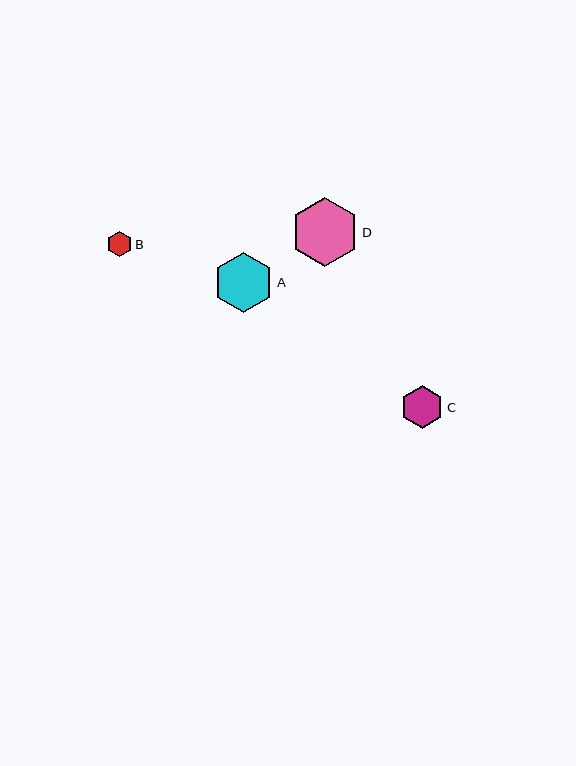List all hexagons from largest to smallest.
From largest to smallest: D, A, C, B.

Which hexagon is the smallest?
Hexagon B is the smallest with a size of approximately 26 pixels.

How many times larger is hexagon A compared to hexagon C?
Hexagon A is approximately 1.4 times the size of hexagon C.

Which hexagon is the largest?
Hexagon D is the largest with a size of approximately 68 pixels.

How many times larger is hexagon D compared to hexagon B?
Hexagon D is approximately 2.7 times the size of hexagon B.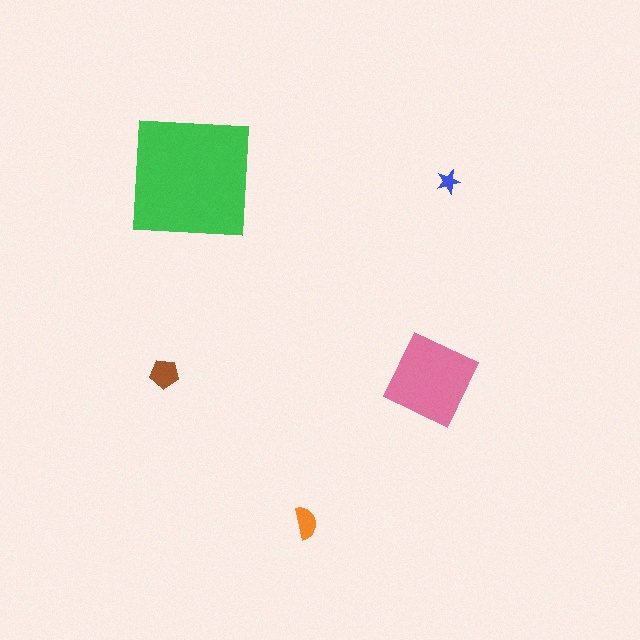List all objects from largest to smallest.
The green square, the pink diamond, the brown pentagon, the orange semicircle, the blue star.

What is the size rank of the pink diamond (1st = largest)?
2nd.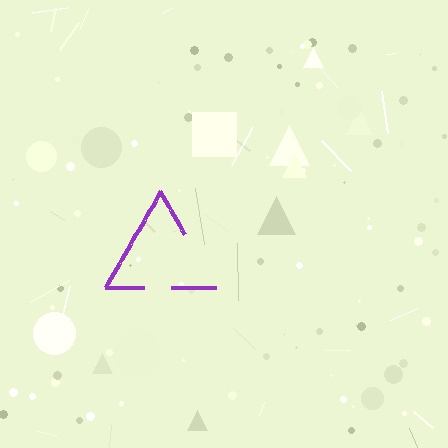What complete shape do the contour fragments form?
The contour fragments form a triangle.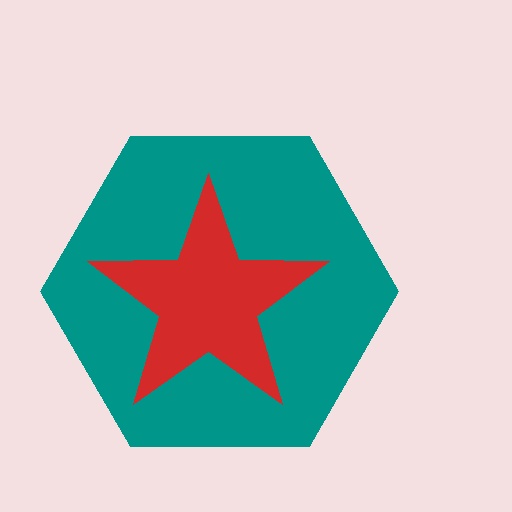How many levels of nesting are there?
2.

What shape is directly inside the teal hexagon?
The red star.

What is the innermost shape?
The red star.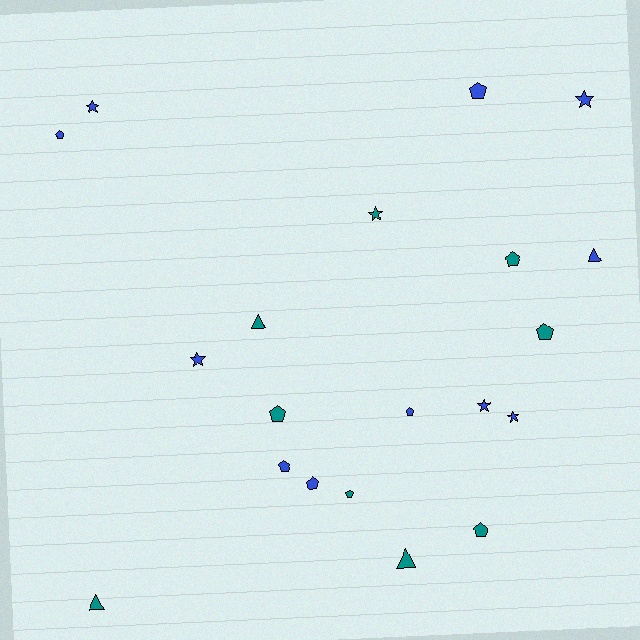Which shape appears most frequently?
Pentagon, with 10 objects.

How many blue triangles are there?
There is 1 blue triangle.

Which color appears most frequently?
Blue, with 11 objects.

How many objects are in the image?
There are 20 objects.